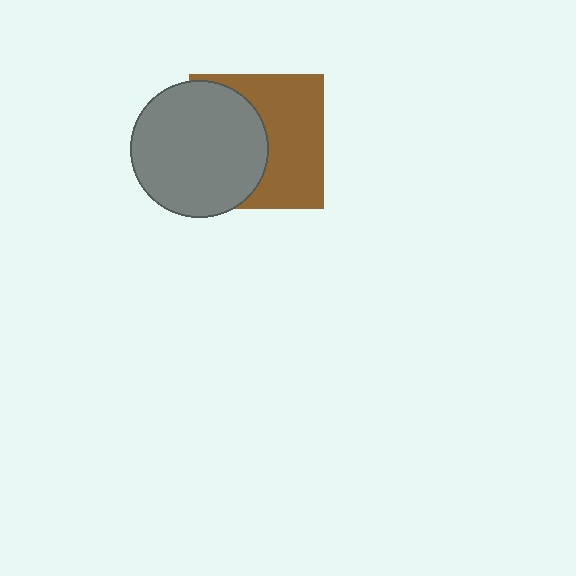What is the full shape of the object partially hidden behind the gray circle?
The partially hidden object is a brown square.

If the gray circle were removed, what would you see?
You would see the complete brown square.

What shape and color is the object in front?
The object in front is a gray circle.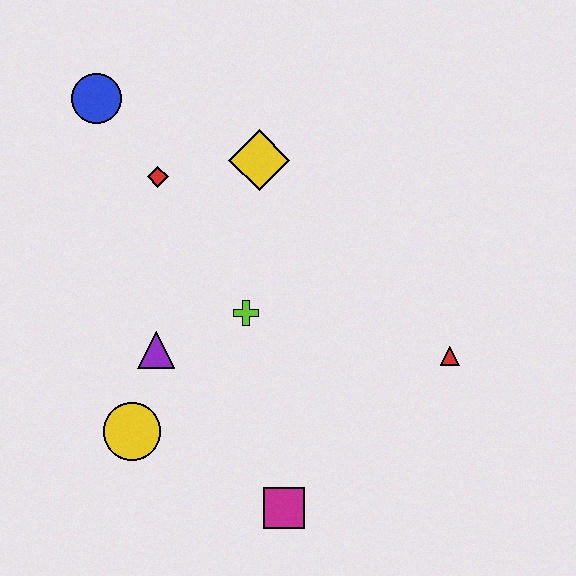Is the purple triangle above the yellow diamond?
No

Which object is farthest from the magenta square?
The blue circle is farthest from the magenta square.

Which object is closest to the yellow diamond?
The red diamond is closest to the yellow diamond.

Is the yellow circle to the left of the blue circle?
No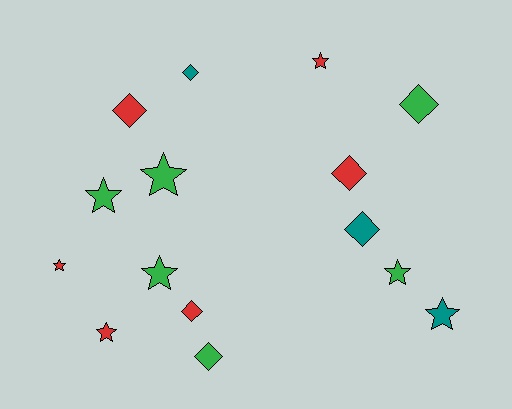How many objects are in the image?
There are 15 objects.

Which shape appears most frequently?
Star, with 8 objects.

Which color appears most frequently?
Green, with 6 objects.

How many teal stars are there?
There is 1 teal star.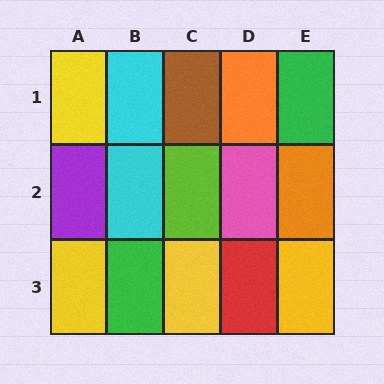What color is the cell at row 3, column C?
Yellow.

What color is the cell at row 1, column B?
Cyan.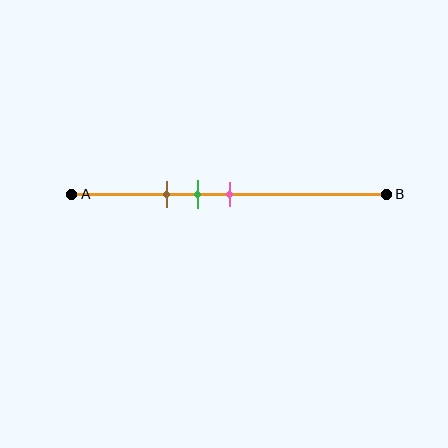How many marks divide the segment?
There are 3 marks dividing the segment.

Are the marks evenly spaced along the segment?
Yes, the marks are approximately evenly spaced.